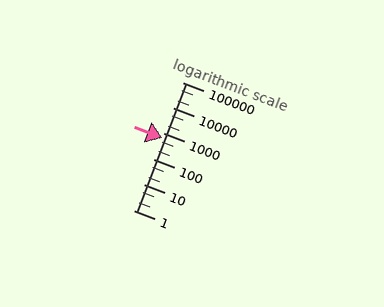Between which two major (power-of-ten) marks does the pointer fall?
The pointer is between 100 and 1000.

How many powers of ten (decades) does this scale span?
The scale spans 5 decades, from 1 to 100000.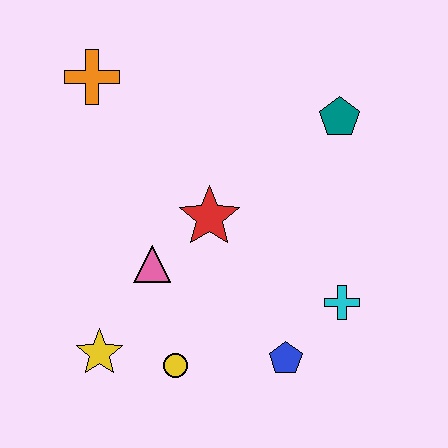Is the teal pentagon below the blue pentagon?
No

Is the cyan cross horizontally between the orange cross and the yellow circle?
No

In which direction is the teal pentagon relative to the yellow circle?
The teal pentagon is above the yellow circle.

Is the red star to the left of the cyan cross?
Yes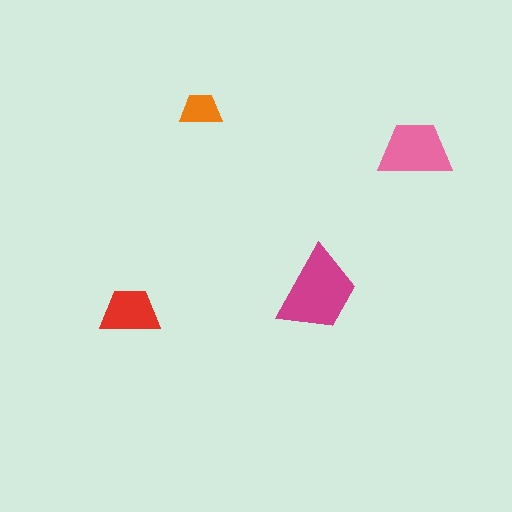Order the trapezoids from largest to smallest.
the magenta one, the pink one, the red one, the orange one.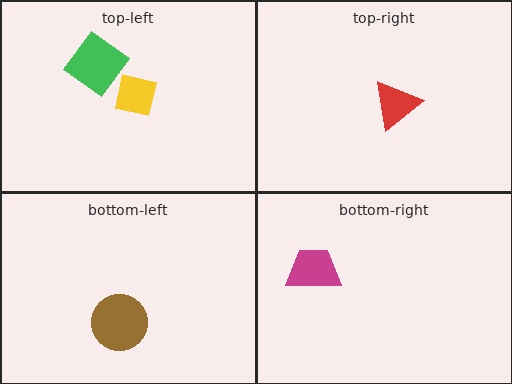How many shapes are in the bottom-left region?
1.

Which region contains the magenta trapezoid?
The bottom-right region.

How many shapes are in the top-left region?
2.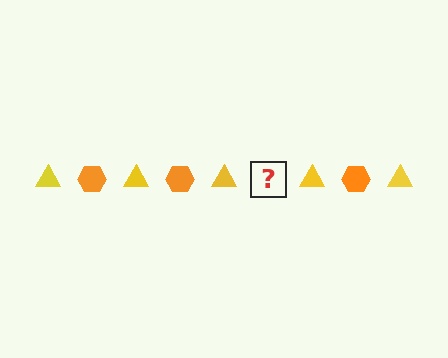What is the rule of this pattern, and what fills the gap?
The rule is that the pattern alternates between yellow triangle and orange hexagon. The gap should be filled with an orange hexagon.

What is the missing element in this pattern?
The missing element is an orange hexagon.